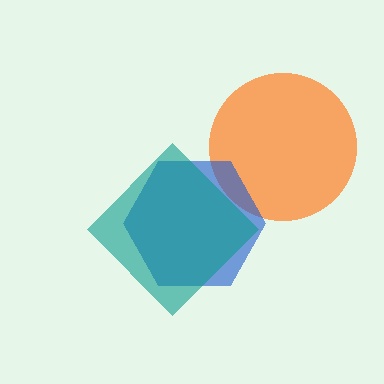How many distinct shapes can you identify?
There are 3 distinct shapes: an orange circle, a blue hexagon, a teal diamond.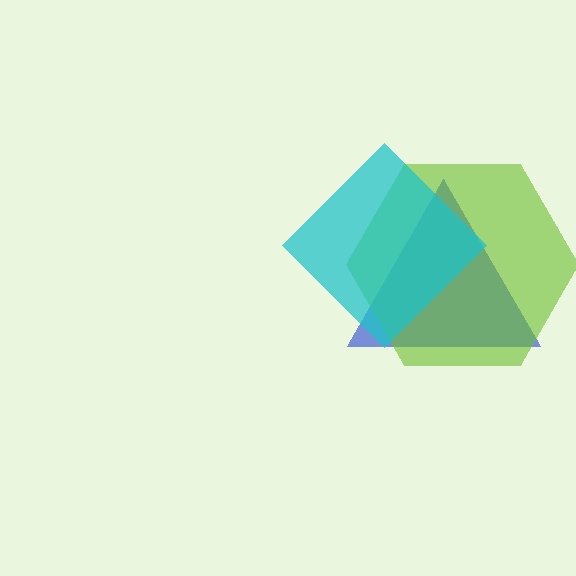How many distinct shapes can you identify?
There are 3 distinct shapes: a blue triangle, a lime hexagon, a cyan diamond.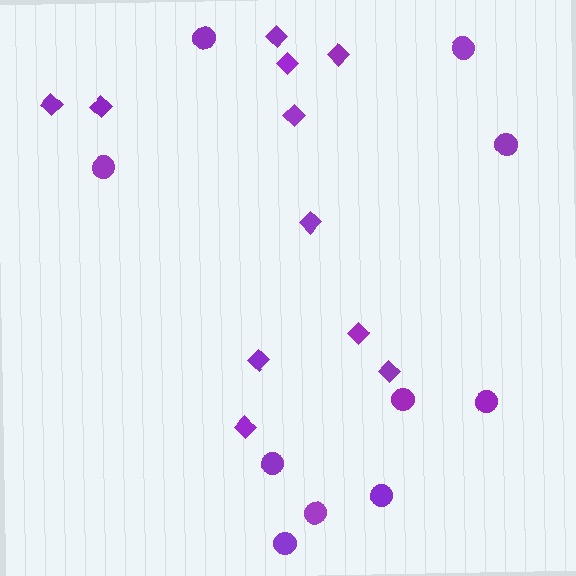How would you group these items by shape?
There are 2 groups: one group of diamonds (11) and one group of circles (10).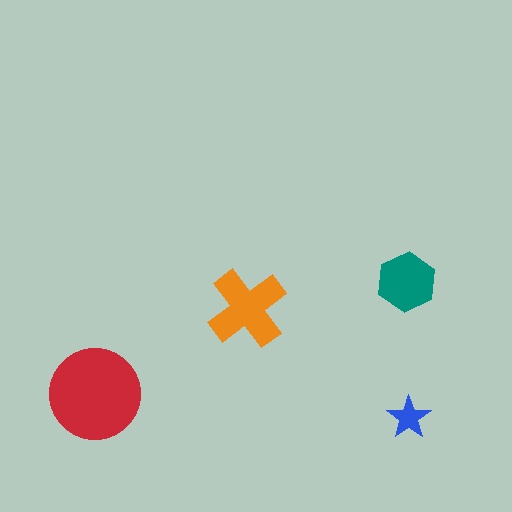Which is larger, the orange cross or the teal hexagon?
The orange cross.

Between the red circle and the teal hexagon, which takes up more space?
The red circle.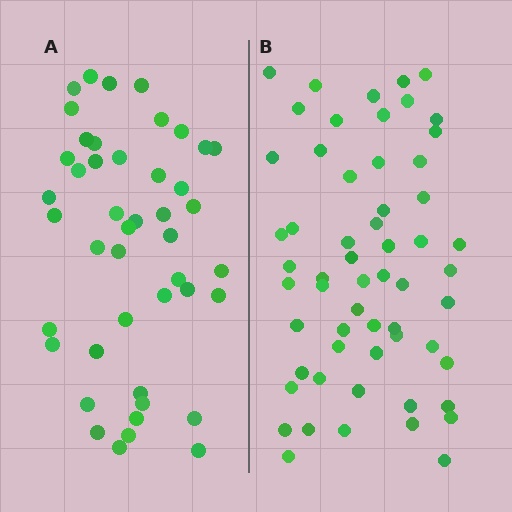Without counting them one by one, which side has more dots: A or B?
Region B (the right region) has more dots.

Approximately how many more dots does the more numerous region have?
Region B has approximately 15 more dots than region A.